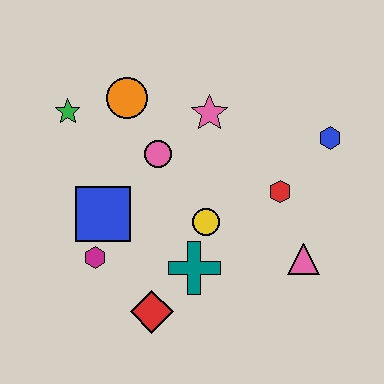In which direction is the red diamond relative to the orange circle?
The red diamond is below the orange circle.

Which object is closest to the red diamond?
The teal cross is closest to the red diamond.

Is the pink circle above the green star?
No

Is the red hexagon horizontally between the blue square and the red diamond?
No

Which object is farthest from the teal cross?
The green star is farthest from the teal cross.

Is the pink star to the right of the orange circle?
Yes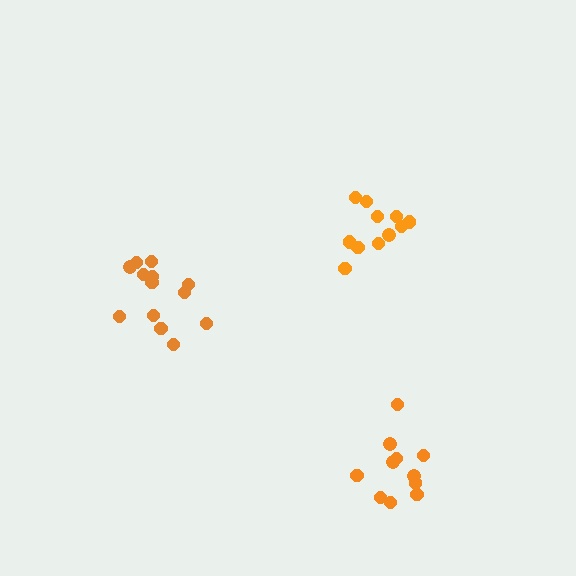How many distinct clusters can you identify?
There are 3 distinct clusters.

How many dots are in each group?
Group 1: 13 dots, Group 2: 11 dots, Group 3: 11 dots (35 total).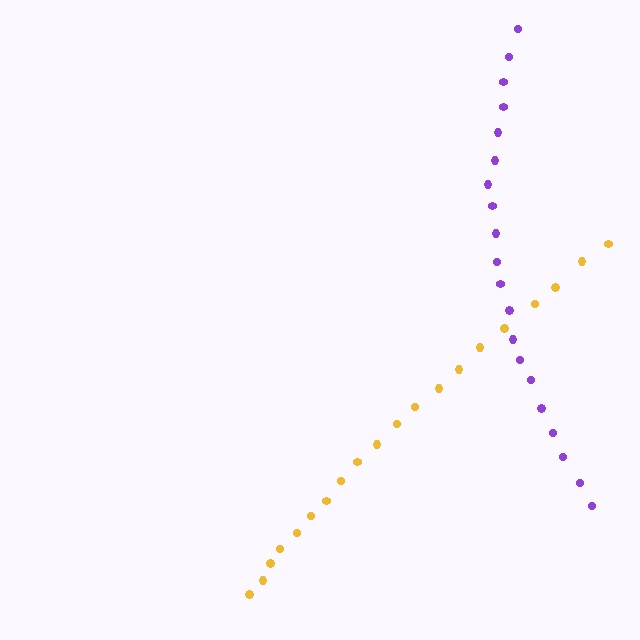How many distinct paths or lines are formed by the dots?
There are 2 distinct paths.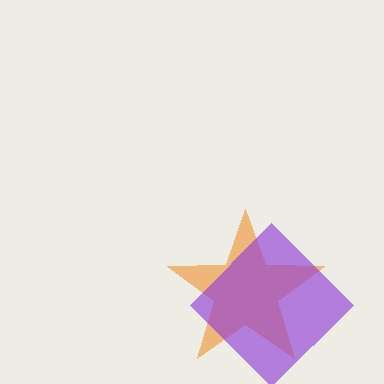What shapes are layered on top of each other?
The layered shapes are: an orange star, a purple diamond.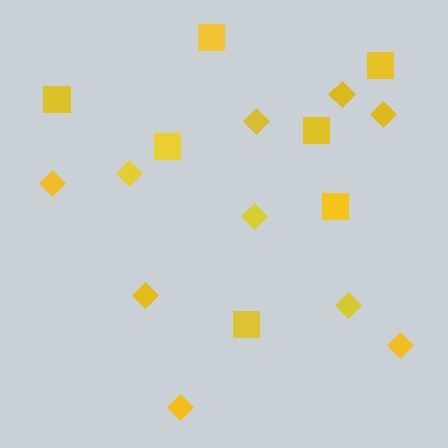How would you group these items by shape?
There are 2 groups: one group of squares (7) and one group of diamonds (10).